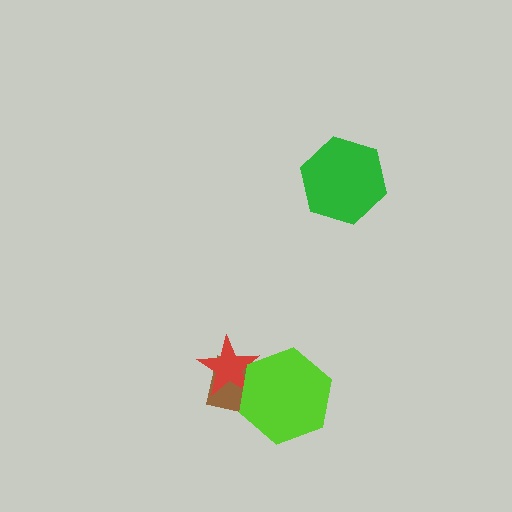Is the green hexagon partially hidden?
No, no other shape covers it.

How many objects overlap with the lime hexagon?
2 objects overlap with the lime hexagon.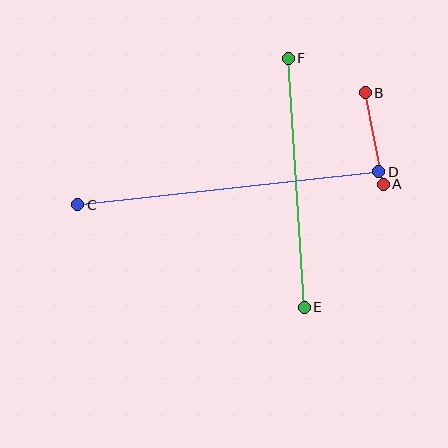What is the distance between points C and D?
The distance is approximately 303 pixels.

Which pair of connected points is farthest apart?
Points C and D are farthest apart.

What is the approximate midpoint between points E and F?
The midpoint is at approximately (296, 183) pixels.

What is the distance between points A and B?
The distance is approximately 93 pixels.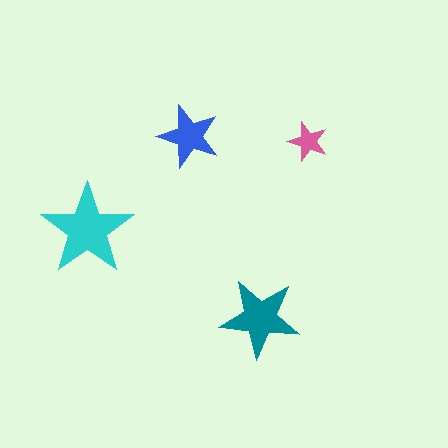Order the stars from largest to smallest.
the cyan one, the teal one, the blue one, the pink one.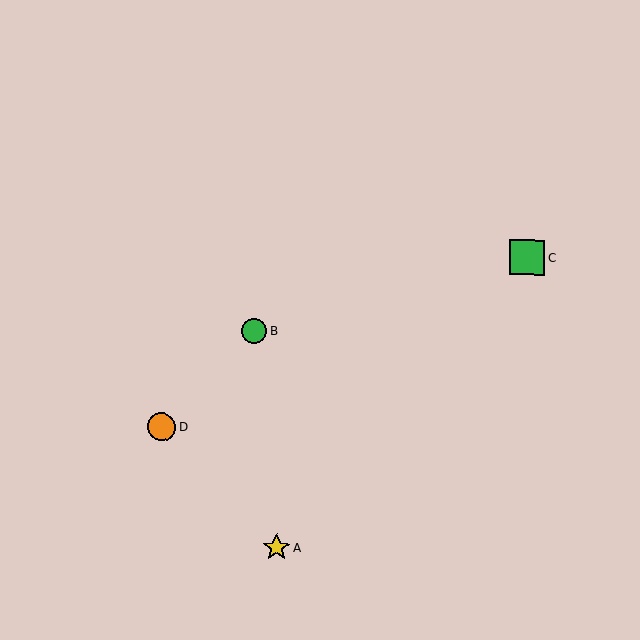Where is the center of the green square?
The center of the green square is at (527, 257).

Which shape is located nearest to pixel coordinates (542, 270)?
The green square (labeled C) at (527, 257) is nearest to that location.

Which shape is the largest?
The green square (labeled C) is the largest.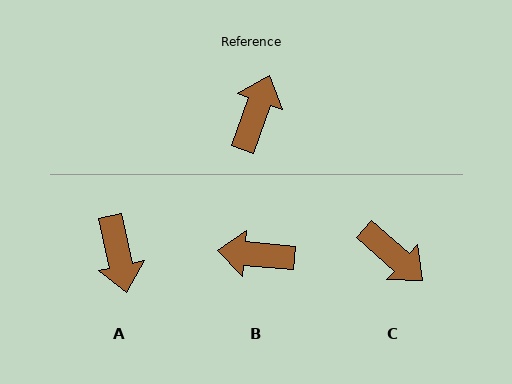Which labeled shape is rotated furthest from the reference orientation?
A, about 148 degrees away.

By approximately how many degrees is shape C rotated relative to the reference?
Approximately 111 degrees clockwise.